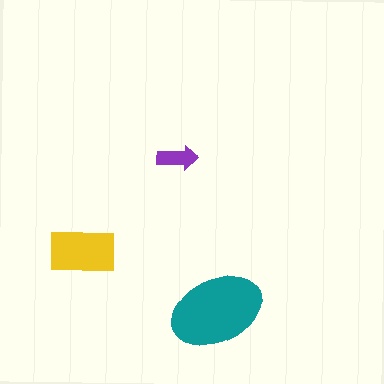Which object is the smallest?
The purple arrow.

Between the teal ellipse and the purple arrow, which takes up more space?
The teal ellipse.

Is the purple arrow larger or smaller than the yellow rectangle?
Smaller.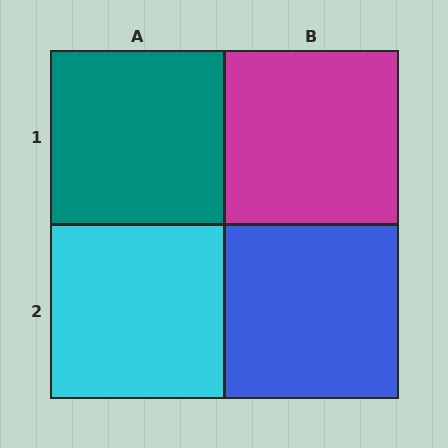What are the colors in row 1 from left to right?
Teal, magenta.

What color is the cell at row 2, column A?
Cyan.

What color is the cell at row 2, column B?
Blue.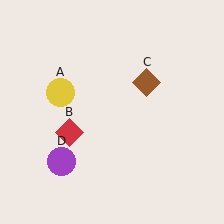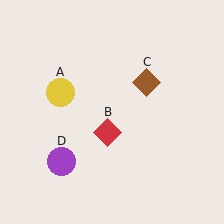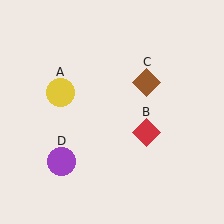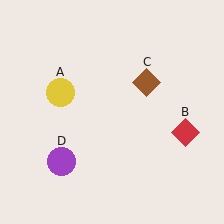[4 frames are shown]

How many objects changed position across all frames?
1 object changed position: red diamond (object B).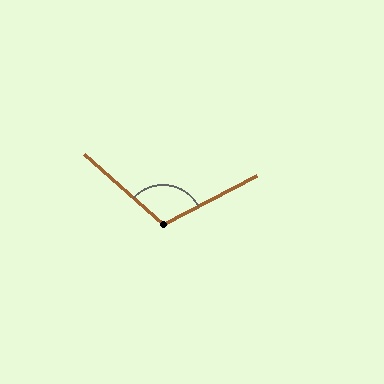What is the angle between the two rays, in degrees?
Approximately 111 degrees.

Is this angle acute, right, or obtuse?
It is obtuse.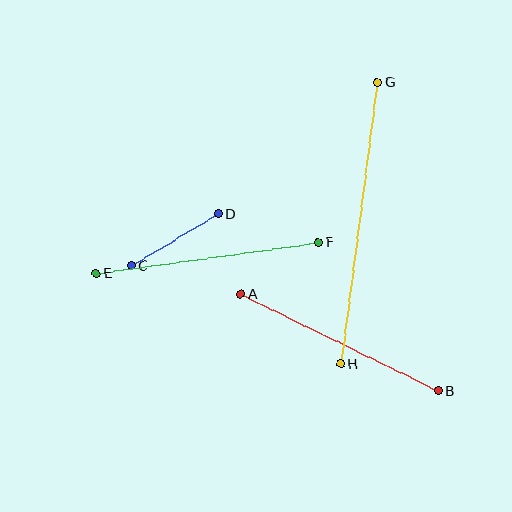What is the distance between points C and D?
The distance is approximately 101 pixels.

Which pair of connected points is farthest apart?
Points G and H are farthest apart.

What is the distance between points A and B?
The distance is approximately 220 pixels.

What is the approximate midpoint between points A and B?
The midpoint is at approximately (340, 342) pixels.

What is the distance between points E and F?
The distance is approximately 225 pixels.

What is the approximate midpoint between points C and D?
The midpoint is at approximately (175, 240) pixels.